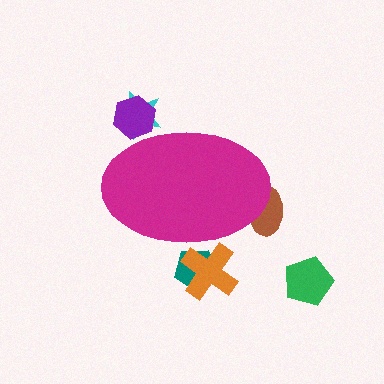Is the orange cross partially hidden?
Yes, the orange cross is partially hidden behind the magenta ellipse.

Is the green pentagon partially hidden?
No, the green pentagon is fully visible.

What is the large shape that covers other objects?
A magenta ellipse.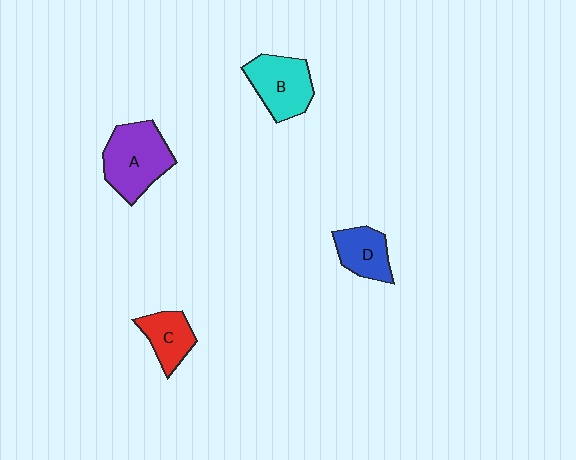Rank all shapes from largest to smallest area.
From largest to smallest: A (purple), B (cyan), D (blue), C (red).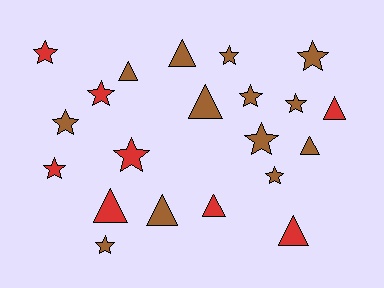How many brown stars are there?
There are 8 brown stars.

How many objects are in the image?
There are 21 objects.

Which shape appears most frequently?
Star, with 12 objects.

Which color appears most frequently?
Brown, with 13 objects.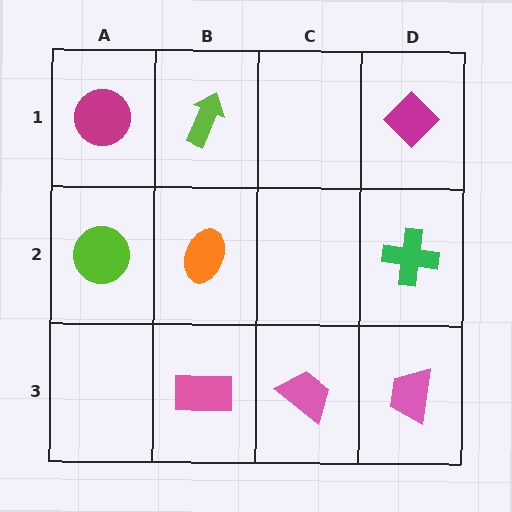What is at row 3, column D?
A pink trapezoid.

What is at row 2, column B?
An orange ellipse.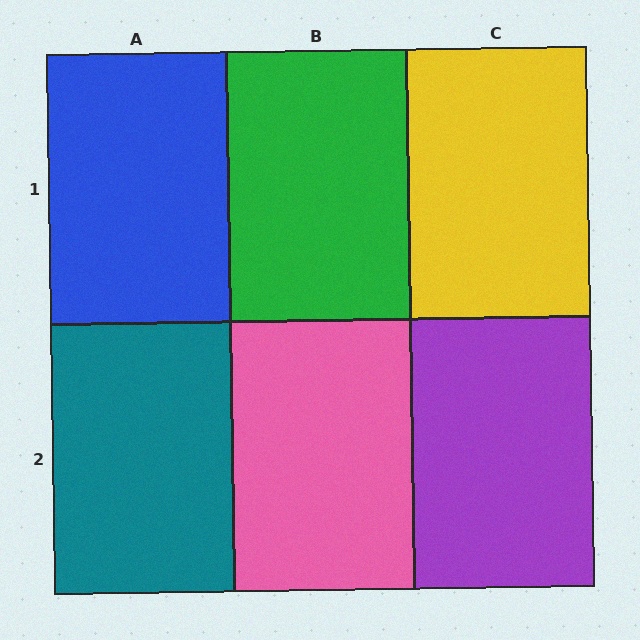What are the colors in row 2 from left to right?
Teal, pink, purple.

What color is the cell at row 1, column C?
Yellow.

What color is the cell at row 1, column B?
Green.